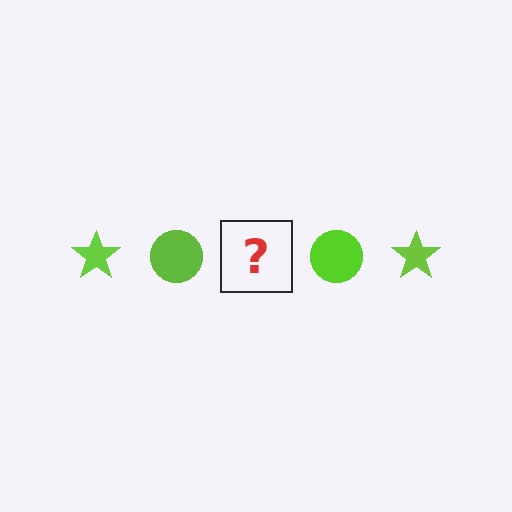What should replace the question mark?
The question mark should be replaced with a lime star.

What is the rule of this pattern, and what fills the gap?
The rule is that the pattern cycles through star, circle shapes in lime. The gap should be filled with a lime star.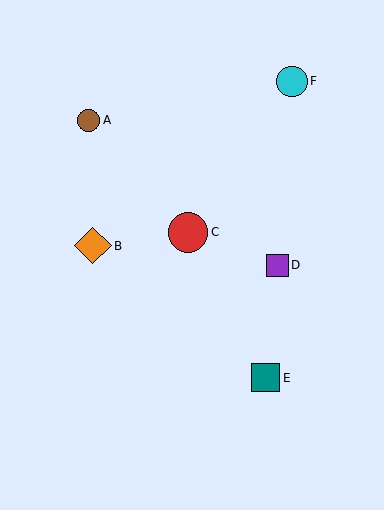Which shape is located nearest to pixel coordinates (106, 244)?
The orange diamond (labeled B) at (93, 246) is nearest to that location.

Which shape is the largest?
The red circle (labeled C) is the largest.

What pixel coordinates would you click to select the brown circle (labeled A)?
Click at (89, 120) to select the brown circle A.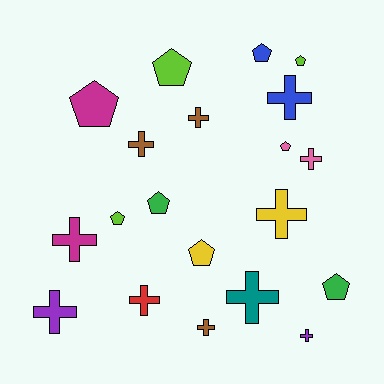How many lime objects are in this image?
There are 3 lime objects.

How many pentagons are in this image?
There are 9 pentagons.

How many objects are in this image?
There are 20 objects.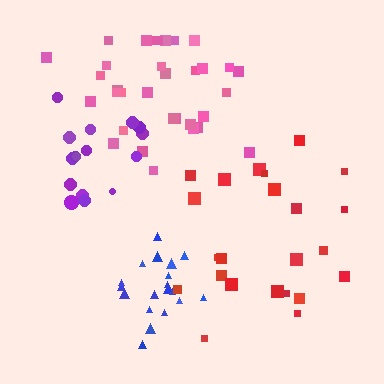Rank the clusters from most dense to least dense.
blue, purple, pink, red.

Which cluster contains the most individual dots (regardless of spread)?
Pink (33).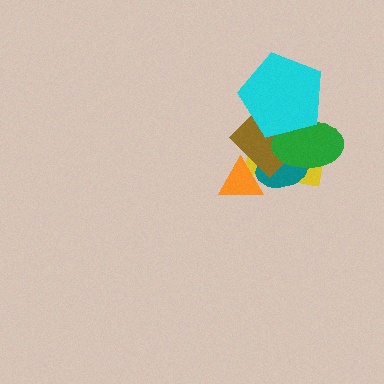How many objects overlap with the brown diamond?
5 objects overlap with the brown diamond.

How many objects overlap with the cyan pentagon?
3 objects overlap with the cyan pentagon.